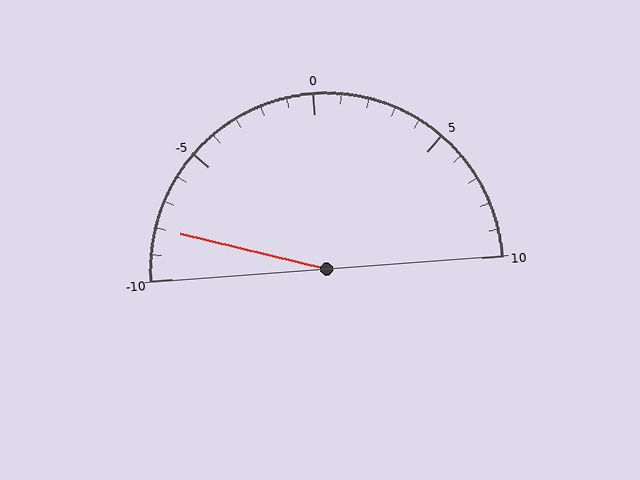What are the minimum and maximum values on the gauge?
The gauge ranges from -10 to 10.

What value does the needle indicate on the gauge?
The needle indicates approximately -8.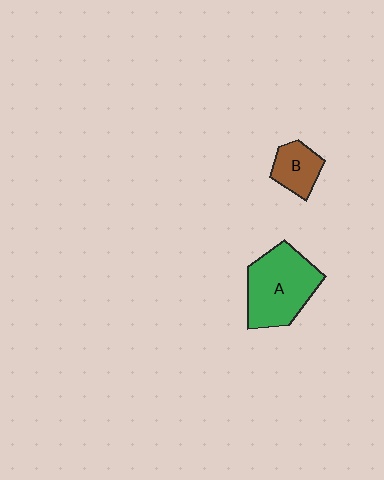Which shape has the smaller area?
Shape B (brown).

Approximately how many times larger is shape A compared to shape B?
Approximately 2.3 times.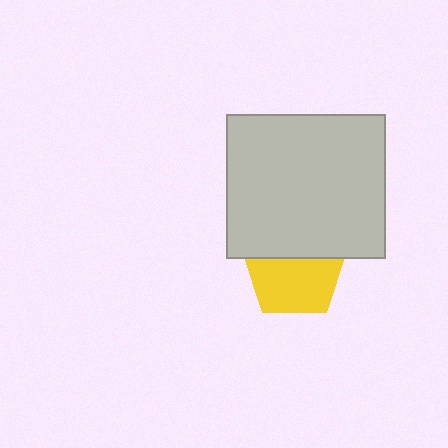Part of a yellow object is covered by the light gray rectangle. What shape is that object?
It is a pentagon.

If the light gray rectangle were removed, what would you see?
You would see the complete yellow pentagon.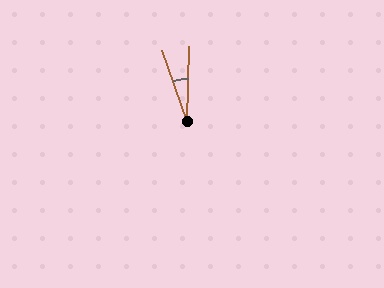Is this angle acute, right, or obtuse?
It is acute.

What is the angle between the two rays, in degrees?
Approximately 21 degrees.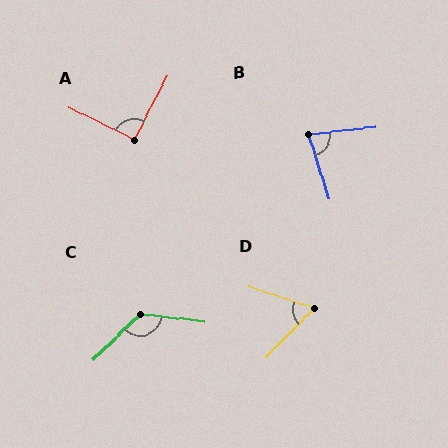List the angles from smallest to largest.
D (64°), B (78°), A (91°), C (129°).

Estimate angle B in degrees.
Approximately 78 degrees.